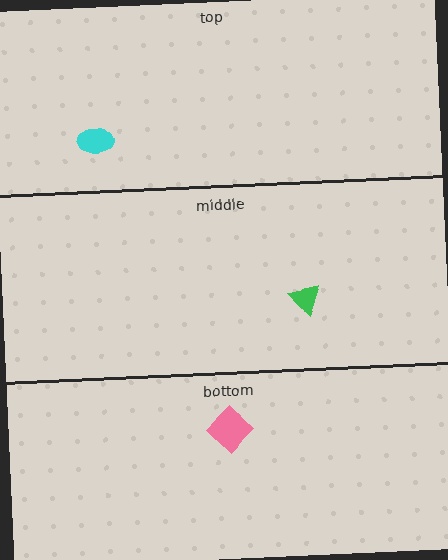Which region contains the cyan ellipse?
The top region.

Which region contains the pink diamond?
The bottom region.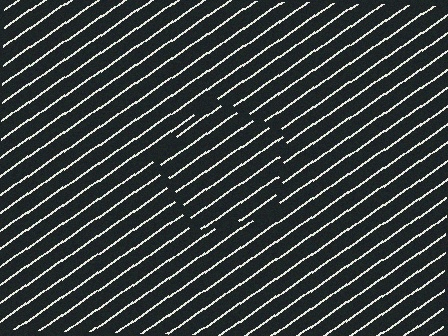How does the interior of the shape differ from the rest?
The interior of the shape contains the same grating, shifted by half a period — the contour is defined by the phase discontinuity where line-ends from the inner and outer gratings abut.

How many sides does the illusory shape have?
5 sides — the line-ends trace a pentagon.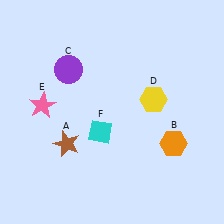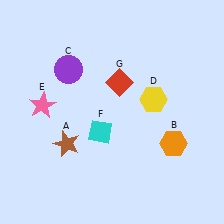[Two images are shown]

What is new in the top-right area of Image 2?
A red diamond (G) was added in the top-right area of Image 2.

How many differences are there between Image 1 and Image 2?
There is 1 difference between the two images.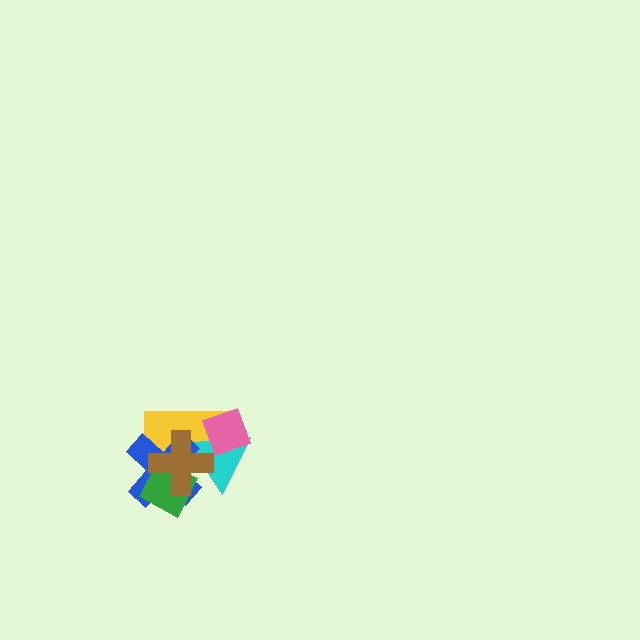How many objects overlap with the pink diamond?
2 objects overlap with the pink diamond.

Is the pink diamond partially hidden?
No, no other shape covers it.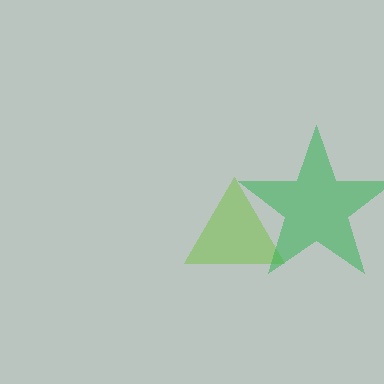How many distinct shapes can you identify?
There are 2 distinct shapes: a lime triangle, a green star.